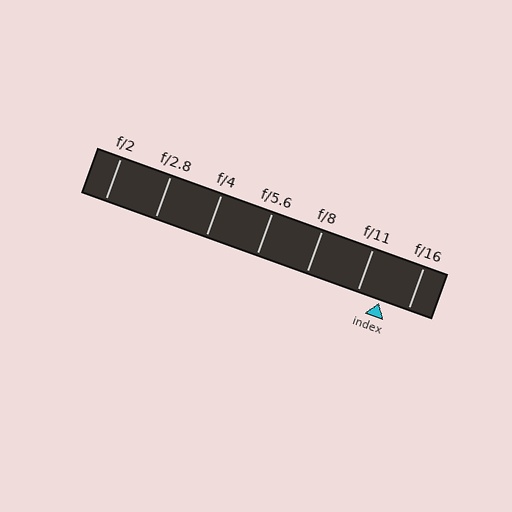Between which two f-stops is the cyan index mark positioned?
The index mark is between f/11 and f/16.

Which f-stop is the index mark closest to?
The index mark is closest to f/11.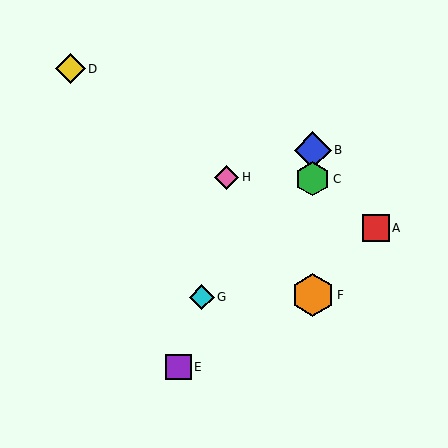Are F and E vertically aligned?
No, F is at x≈313 and E is at x≈179.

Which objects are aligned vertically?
Objects B, C, F are aligned vertically.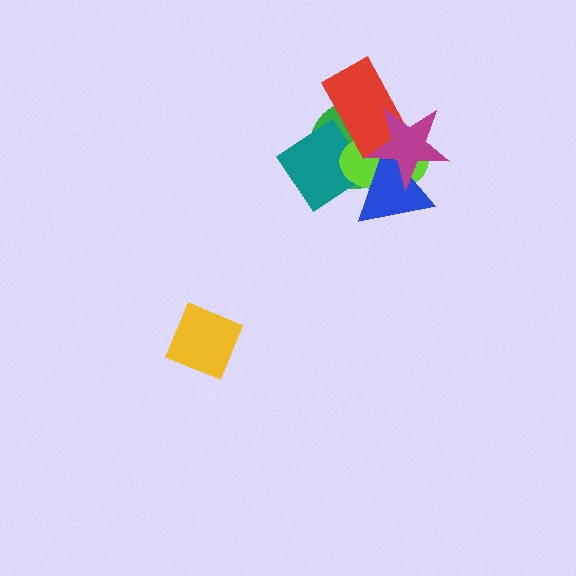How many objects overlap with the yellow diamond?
0 objects overlap with the yellow diamond.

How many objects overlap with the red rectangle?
4 objects overlap with the red rectangle.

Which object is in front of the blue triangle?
The magenta star is in front of the blue triangle.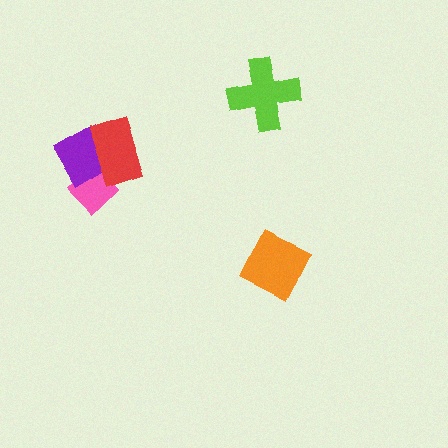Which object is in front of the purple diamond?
The red rectangle is in front of the purple diamond.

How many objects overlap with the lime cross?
0 objects overlap with the lime cross.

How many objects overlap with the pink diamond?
2 objects overlap with the pink diamond.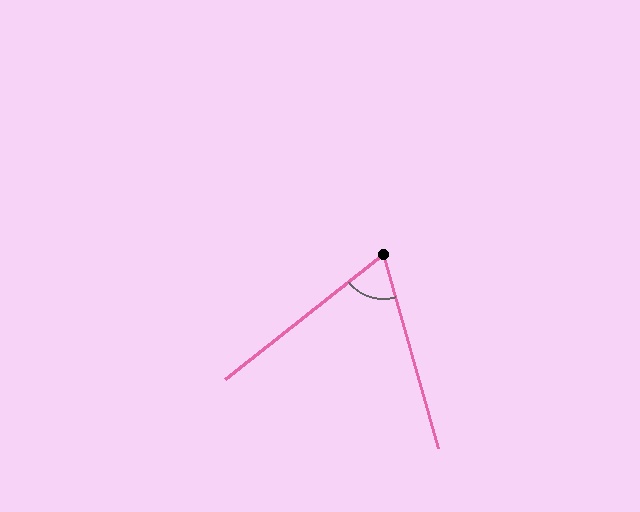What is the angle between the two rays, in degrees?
Approximately 67 degrees.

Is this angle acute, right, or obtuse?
It is acute.